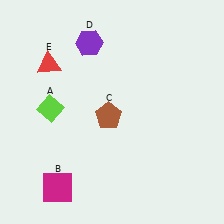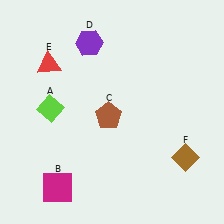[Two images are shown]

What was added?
A brown diamond (F) was added in Image 2.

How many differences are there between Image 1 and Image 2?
There is 1 difference between the two images.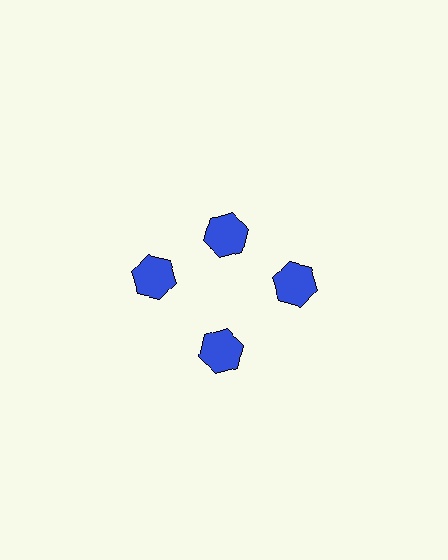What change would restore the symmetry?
The symmetry would be restored by moving it outward, back onto the ring so that all 4 hexagons sit at equal angles and equal distance from the center.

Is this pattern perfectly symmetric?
No. The 4 blue hexagons are arranged in a ring, but one element near the 12 o'clock position is pulled inward toward the center, breaking the 4-fold rotational symmetry.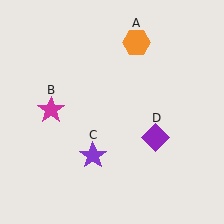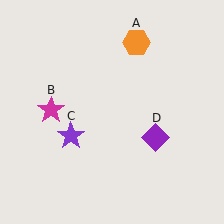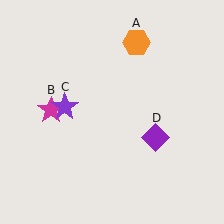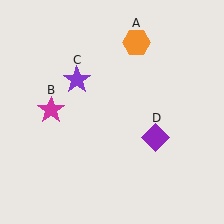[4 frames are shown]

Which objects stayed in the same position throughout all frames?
Orange hexagon (object A) and magenta star (object B) and purple diamond (object D) remained stationary.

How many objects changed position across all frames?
1 object changed position: purple star (object C).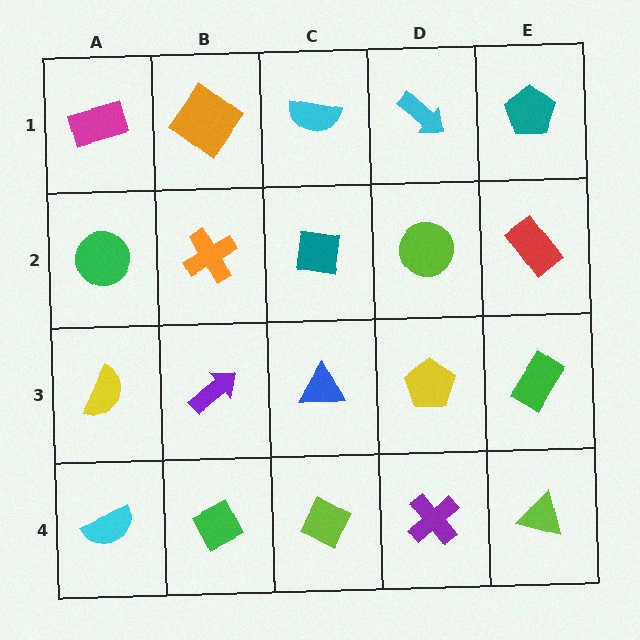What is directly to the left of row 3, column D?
A blue triangle.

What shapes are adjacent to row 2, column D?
A cyan arrow (row 1, column D), a yellow pentagon (row 3, column D), a teal square (row 2, column C), a red rectangle (row 2, column E).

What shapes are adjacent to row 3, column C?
A teal square (row 2, column C), a lime diamond (row 4, column C), a purple arrow (row 3, column B), a yellow pentagon (row 3, column D).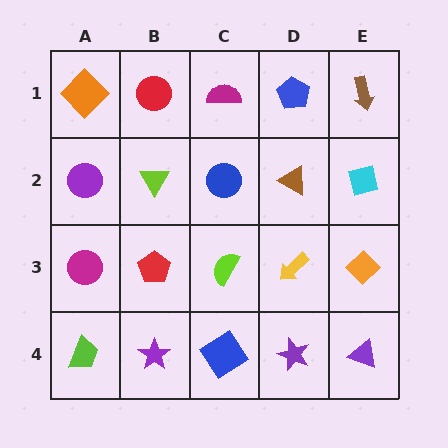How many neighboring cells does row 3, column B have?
4.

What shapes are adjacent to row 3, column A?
A purple circle (row 2, column A), a lime trapezoid (row 4, column A), a red pentagon (row 3, column B).